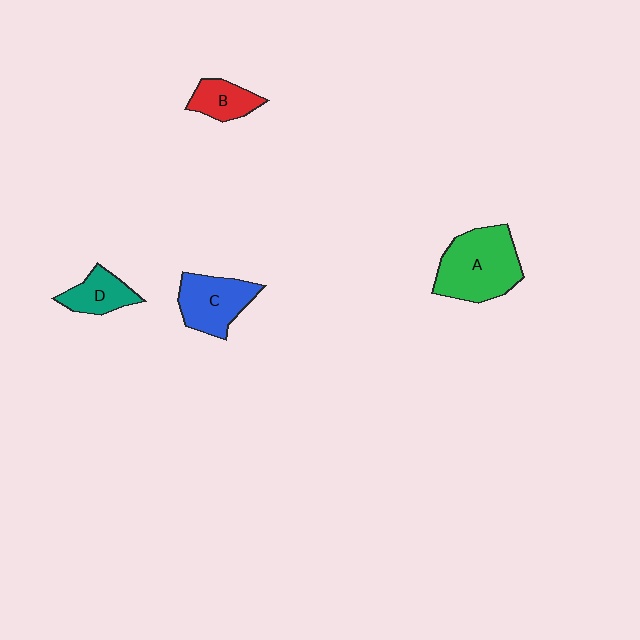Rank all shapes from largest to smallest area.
From largest to smallest: A (green), C (blue), D (teal), B (red).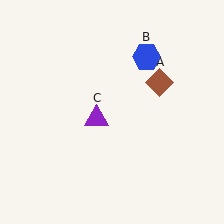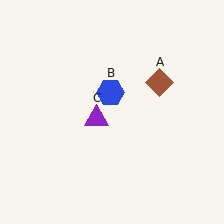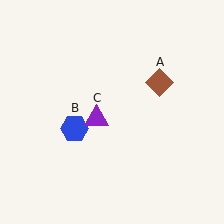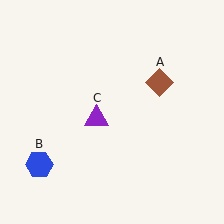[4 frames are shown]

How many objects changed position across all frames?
1 object changed position: blue hexagon (object B).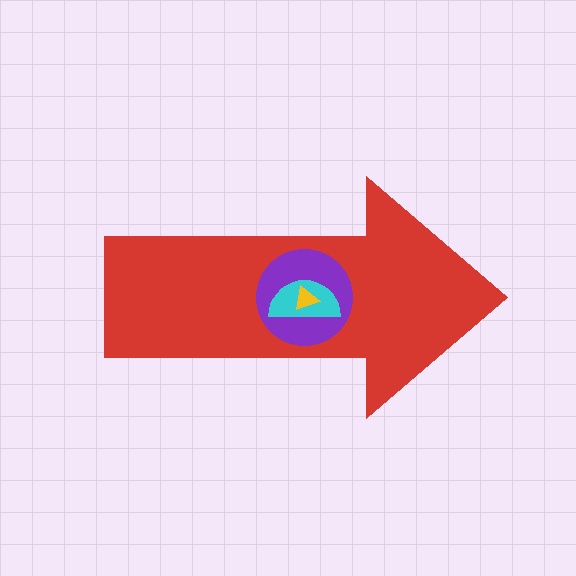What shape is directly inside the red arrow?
The purple circle.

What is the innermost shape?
The yellow triangle.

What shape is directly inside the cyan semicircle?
The yellow triangle.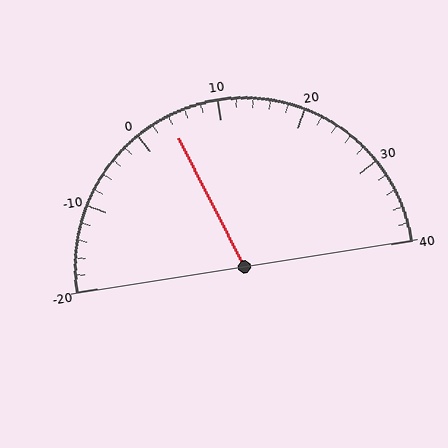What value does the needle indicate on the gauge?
The needle indicates approximately 4.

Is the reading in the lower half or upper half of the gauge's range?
The reading is in the lower half of the range (-20 to 40).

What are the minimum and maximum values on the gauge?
The gauge ranges from -20 to 40.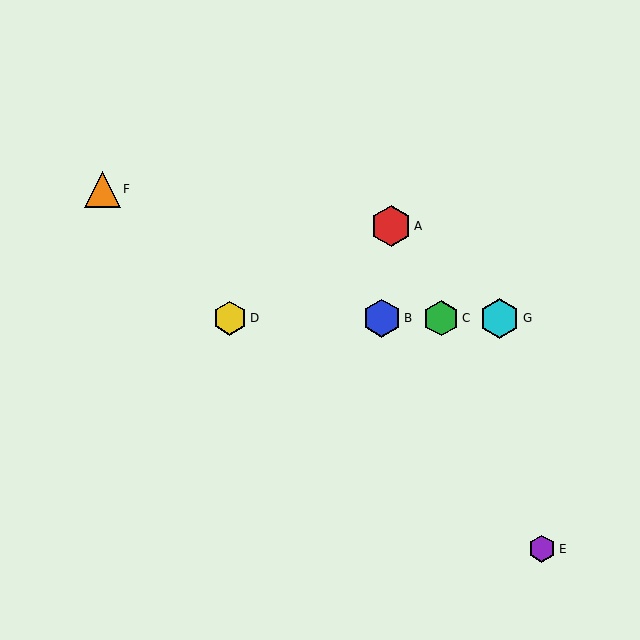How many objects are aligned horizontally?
4 objects (B, C, D, G) are aligned horizontally.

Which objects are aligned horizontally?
Objects B, C, D, G are aligned horizontally.